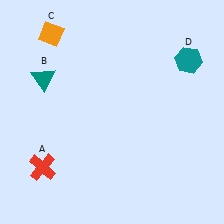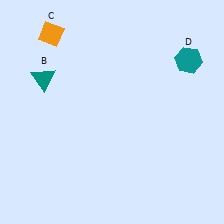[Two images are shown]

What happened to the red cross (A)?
The red cross (A) was removed in Image 2. It was in the bottom-left area of Image 1.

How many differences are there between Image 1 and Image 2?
There is 1 difference between the two images.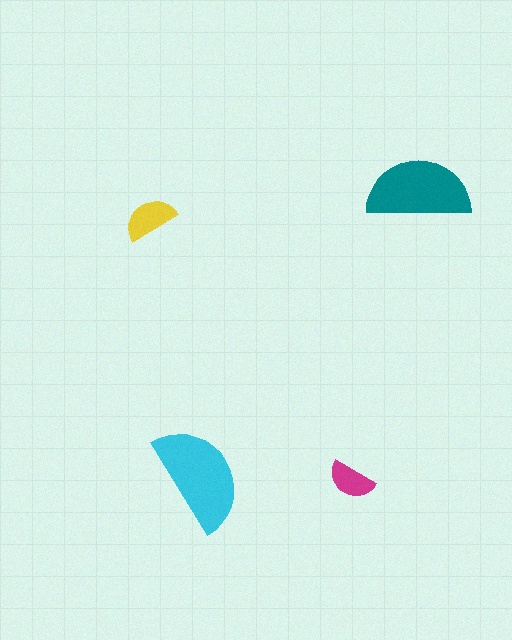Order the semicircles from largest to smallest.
the cyan one, the teal one, the yellow one, the magenta one.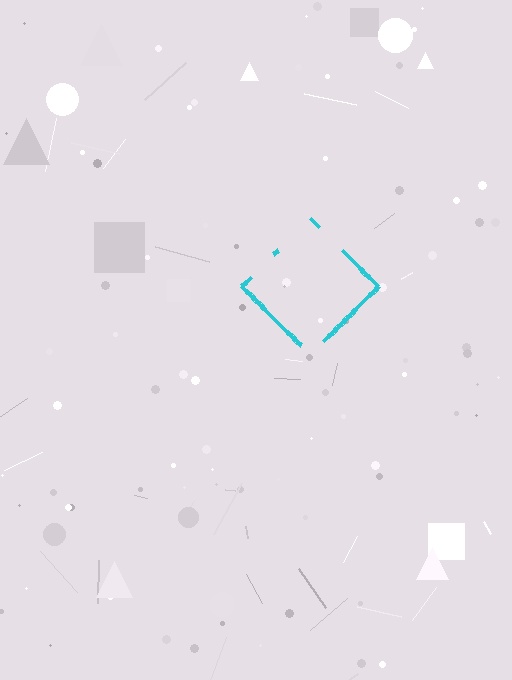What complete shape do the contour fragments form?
The contour fragments form a diamond.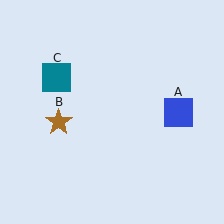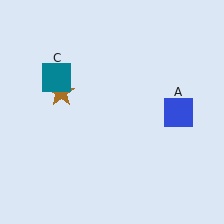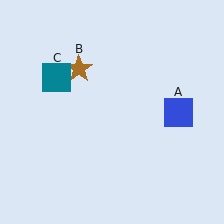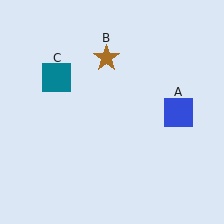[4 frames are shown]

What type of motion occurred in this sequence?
The brown star (object B) rotated clockwise around the center of the scene.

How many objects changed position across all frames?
1 object changed position: brown star (object B).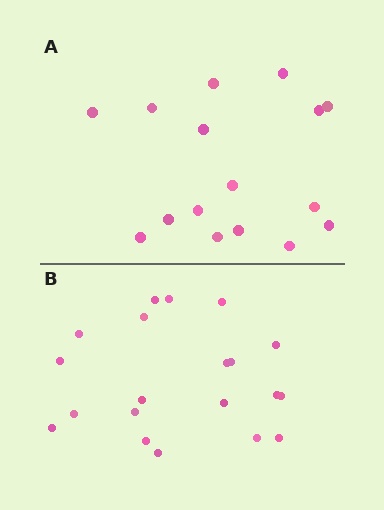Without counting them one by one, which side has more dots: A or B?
Region B (the bottom region) has more dots.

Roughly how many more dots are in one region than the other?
Region B has about 4 more dots than region A.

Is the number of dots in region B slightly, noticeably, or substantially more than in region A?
Region B has noticeably more, but not dramatically so. The ratio is roughly 1.2 to 1.